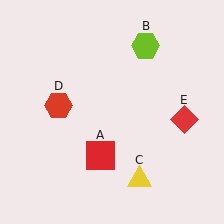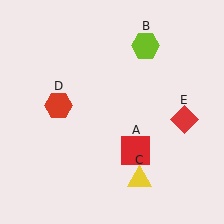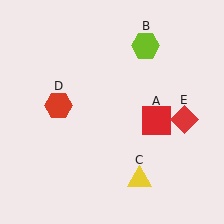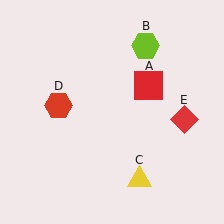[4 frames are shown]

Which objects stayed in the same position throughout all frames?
Lime hexagon (object B) and yellow triangle (object C) and red hexagon (object D) and red diamond (object E) remained stationary.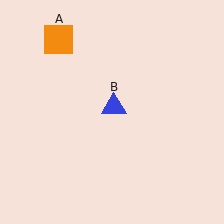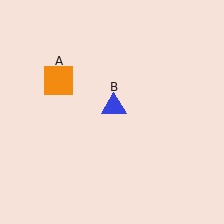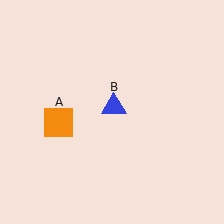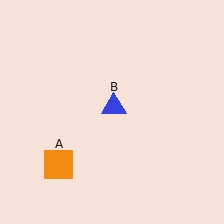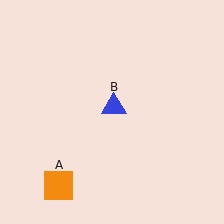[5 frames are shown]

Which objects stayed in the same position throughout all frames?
Blue triangle (object B) remained stationary.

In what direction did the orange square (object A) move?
The orange square (object A) moved down.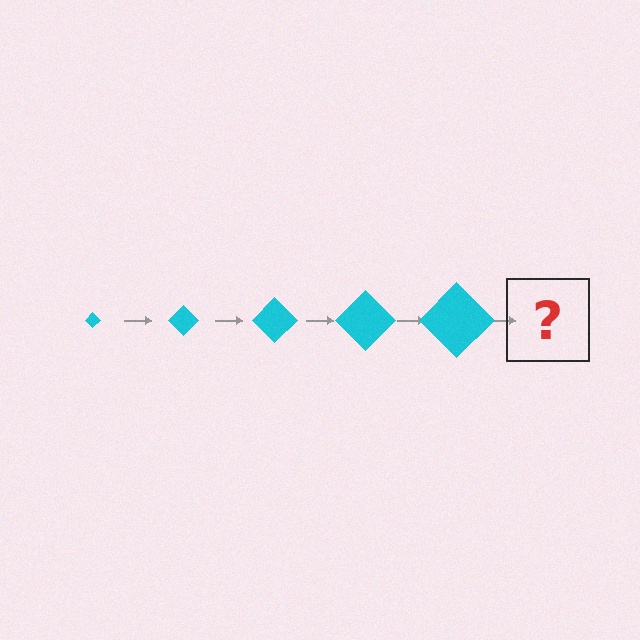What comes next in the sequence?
The next element should be a cyan diamond, larger than the previous one.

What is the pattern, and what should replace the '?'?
The pattern is that the diamond gets progressively larger each step. The '?' should be a cyan diamond, larger than the previous one.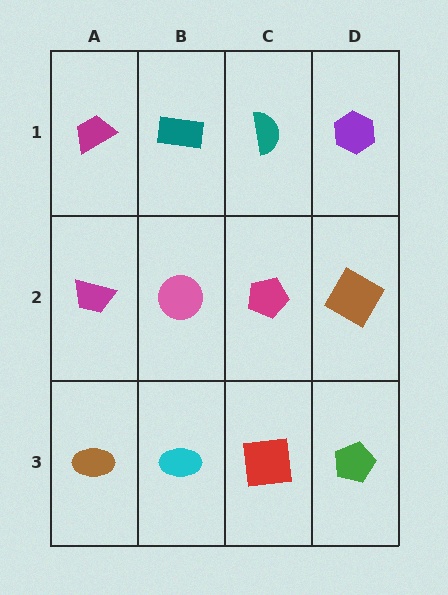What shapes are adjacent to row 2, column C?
A teal semicircle (row 1, column C), a red square (row 3, column C), a pink circle (row 2, column B), a brown square (row 2, column D).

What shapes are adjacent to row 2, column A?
A magenta trapezoid (row 1, column A), a brown ellipse (row 3, column A), a pink circle (row 2, column B).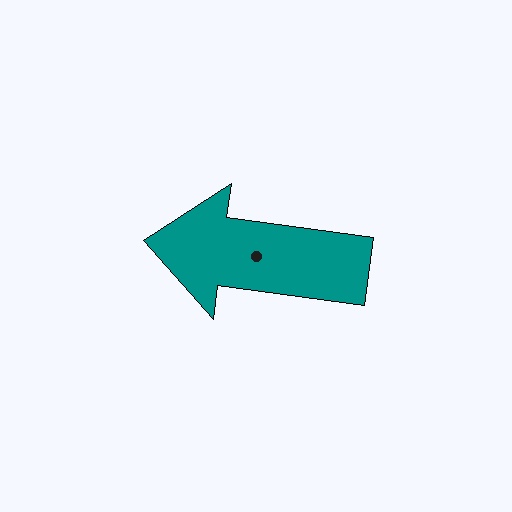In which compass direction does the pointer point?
West.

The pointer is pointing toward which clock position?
Roughly 9 o'clock.